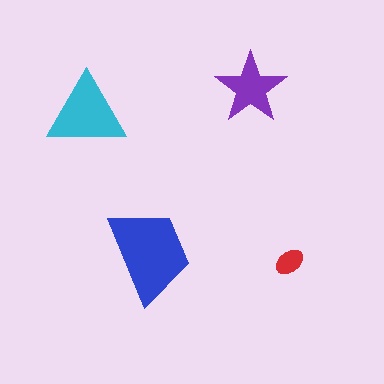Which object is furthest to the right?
The red ellipse is rightmost.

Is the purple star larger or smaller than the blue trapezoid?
Smaller.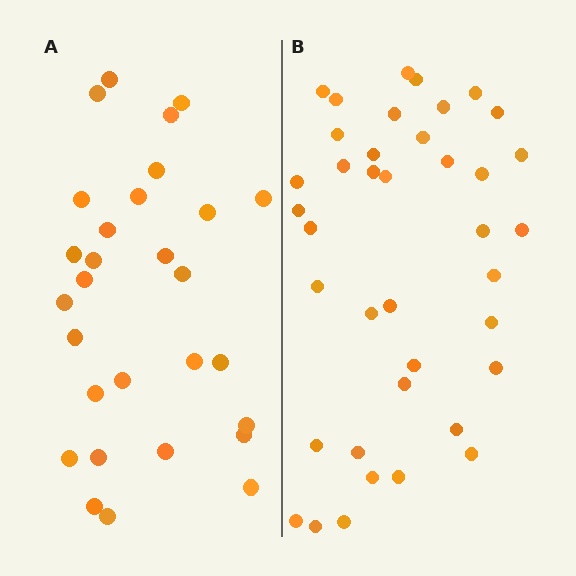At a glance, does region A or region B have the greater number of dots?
Region B (the right region) has more dots.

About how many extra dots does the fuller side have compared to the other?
Region B has roughly 10 or so more dots than region A.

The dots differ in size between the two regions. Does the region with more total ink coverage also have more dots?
No. Region A has more total ink coverage because its dots are larger, but region B actually contains more individual dots. Total area can be misleading — the number of items is what matters here.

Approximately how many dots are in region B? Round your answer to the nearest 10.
About 40 dots. (The exact count is 39, which rounds to 40.)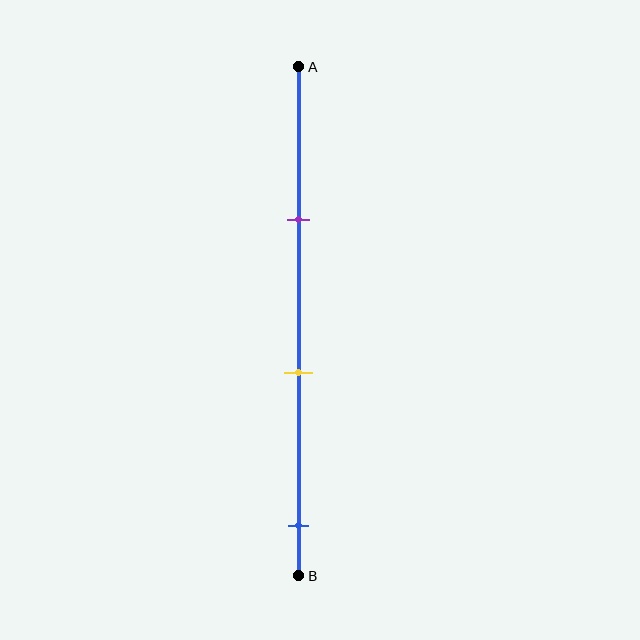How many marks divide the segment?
There are 3 marks dividing the segment.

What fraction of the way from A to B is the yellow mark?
The yellow mark is approximately 60% (0.6) of the way from A to B.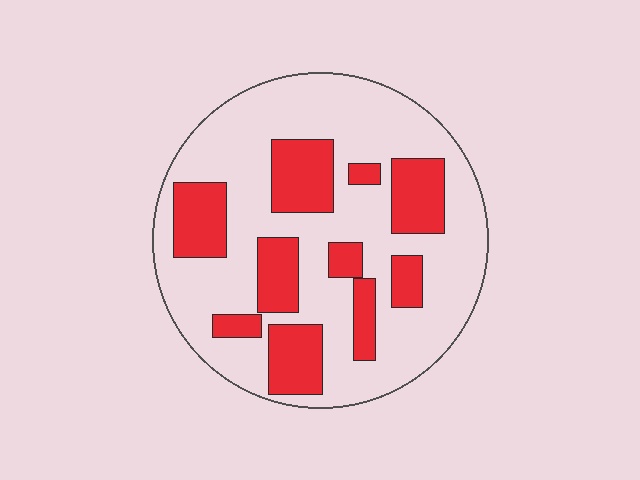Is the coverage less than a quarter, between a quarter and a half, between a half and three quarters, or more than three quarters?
Between a quarter and a half.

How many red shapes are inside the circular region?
10.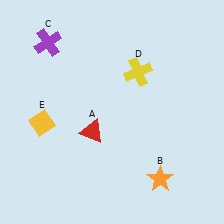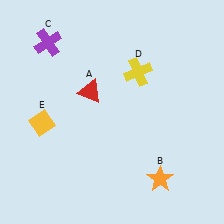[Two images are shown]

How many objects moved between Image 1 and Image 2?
1 object moved between the two images.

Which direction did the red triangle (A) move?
The red triangle (A) moved up.